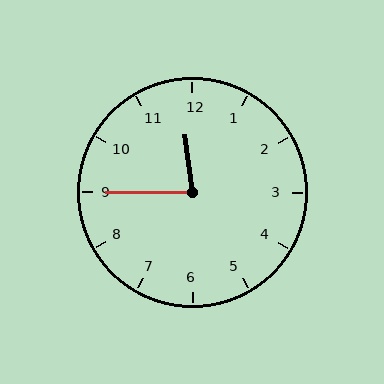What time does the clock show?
11:45.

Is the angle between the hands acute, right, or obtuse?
It is acute.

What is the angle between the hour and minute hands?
Approximately 82 degrees.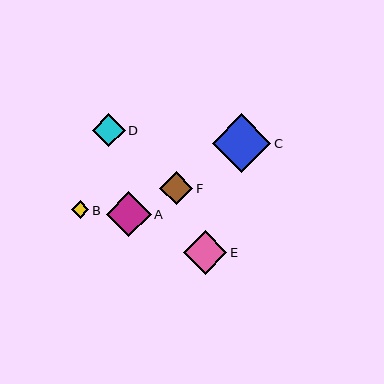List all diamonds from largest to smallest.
From largest to smallest: C, A, E, F, D, B.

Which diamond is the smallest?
Diamond B is the smallest with a size of approximately 17 pixels.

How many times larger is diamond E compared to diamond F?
Diamond E is approximately 1.3 times the size of diamond F.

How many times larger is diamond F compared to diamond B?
Diamond F is approximately 1.9 times the size of diamond B.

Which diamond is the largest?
Diamond C is the largest with a size of approximately 59 pixels.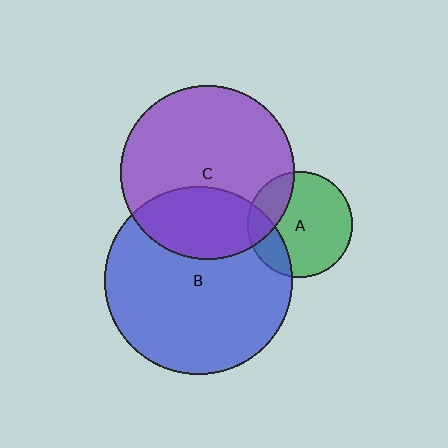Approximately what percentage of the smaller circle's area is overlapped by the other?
Approximately 25%.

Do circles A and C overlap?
Yes.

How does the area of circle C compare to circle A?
Approximately 2.7 times.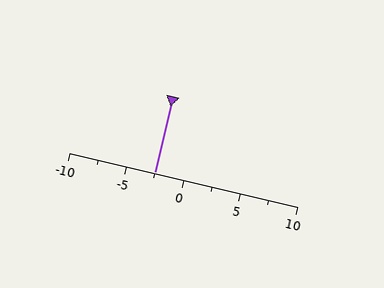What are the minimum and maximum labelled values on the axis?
The axis runs from -10 to 10.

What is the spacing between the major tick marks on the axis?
The major ticks are spaced 5 apart.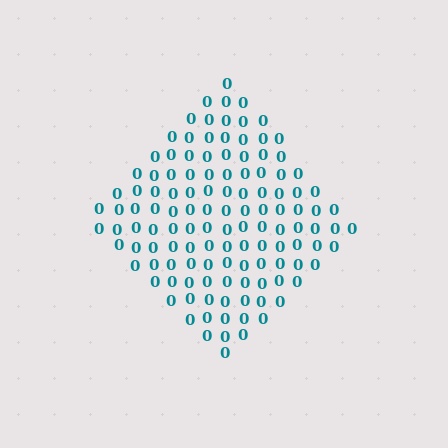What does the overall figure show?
The overall figure shows a diamond.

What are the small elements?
The small elements are digit 0's.